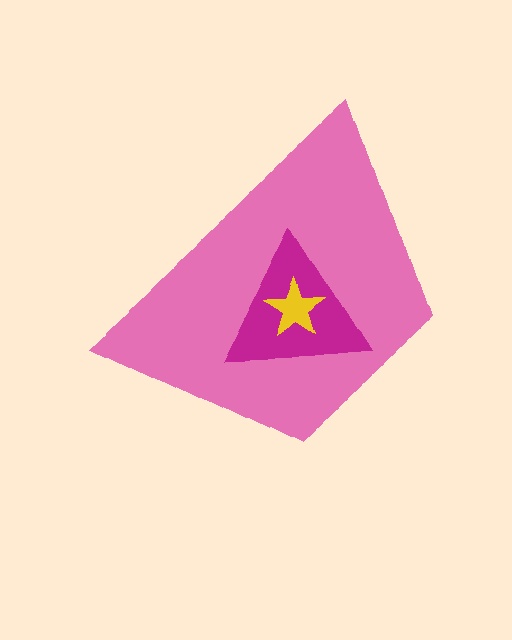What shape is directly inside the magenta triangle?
The yellow star.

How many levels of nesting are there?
3.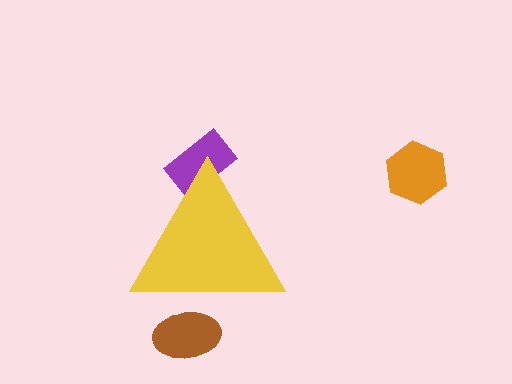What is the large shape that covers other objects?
A yellow triangle.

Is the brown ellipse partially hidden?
Yes, the brown ellipse is partially hidden behind the yellow triangle.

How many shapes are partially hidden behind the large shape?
2 shapes are partially hidden.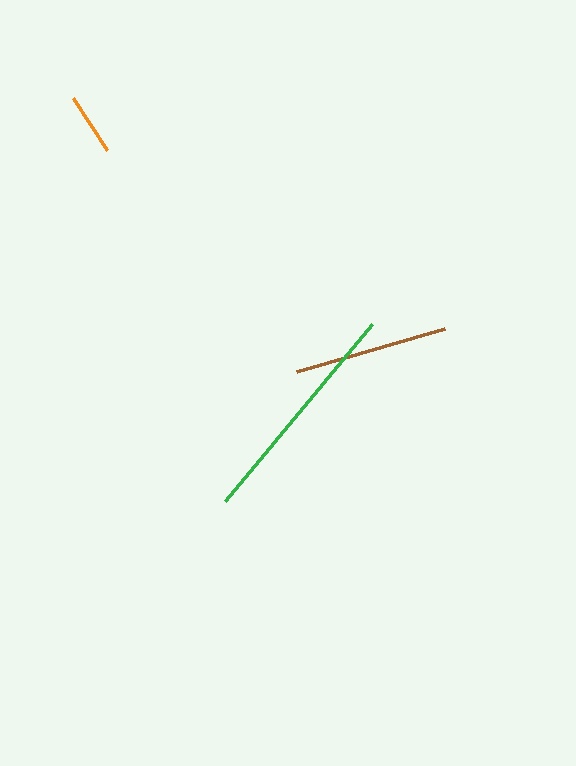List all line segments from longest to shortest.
From longest to shortest: green, brown, orange.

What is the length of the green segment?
The green segment is approximately 229 pixels long.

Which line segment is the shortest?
The orange line is the shortest at approximately 62 pixels.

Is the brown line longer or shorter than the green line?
The green line is longer than the brown line.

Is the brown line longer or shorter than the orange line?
The brown line is longer than the orange line.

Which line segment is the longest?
The green line is the longest at approximately 229 pixels.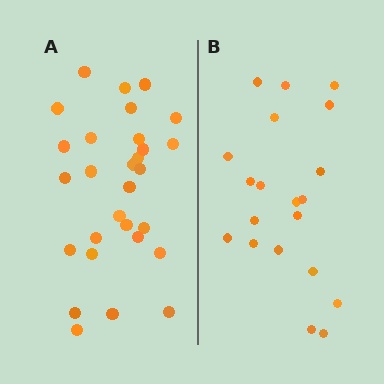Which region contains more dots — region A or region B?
Region A (the left region) has more dots.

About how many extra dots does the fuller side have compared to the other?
Region A has roughly 8 or so more dots than region B.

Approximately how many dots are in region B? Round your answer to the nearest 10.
About 20 dots.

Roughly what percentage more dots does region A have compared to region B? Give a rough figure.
About 45% more.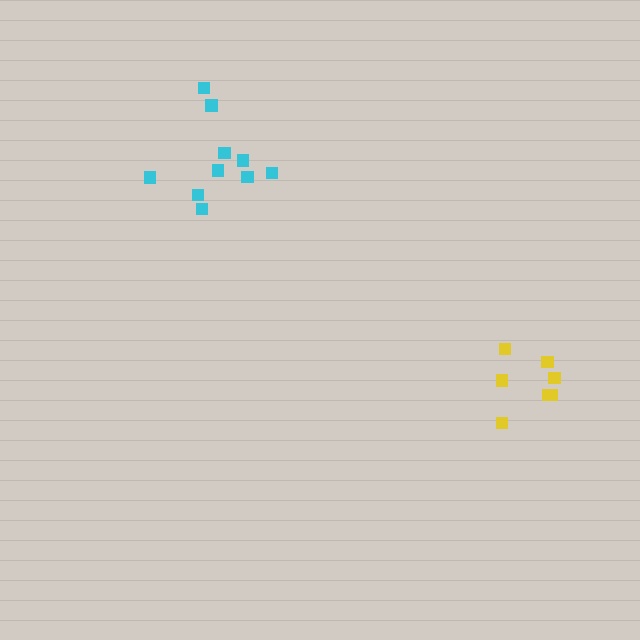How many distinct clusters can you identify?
There are 2 distinct clusters.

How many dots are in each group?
Group 1: 10 dots, Group 2: 7 dots (17 total).